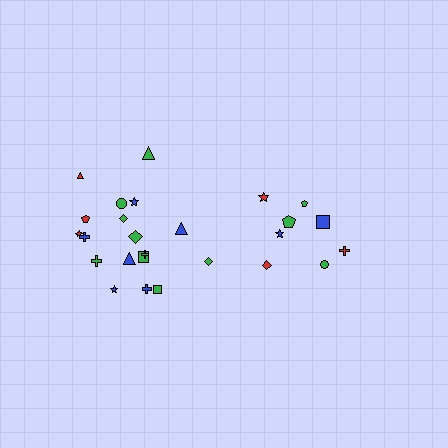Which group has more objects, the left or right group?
The left group.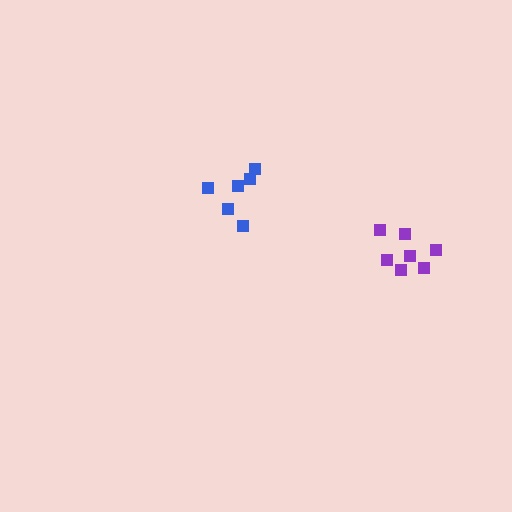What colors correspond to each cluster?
The clusters are colored: purple, blue.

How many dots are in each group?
Group 1: 7 dots, Group 2: 6 dots (13 total).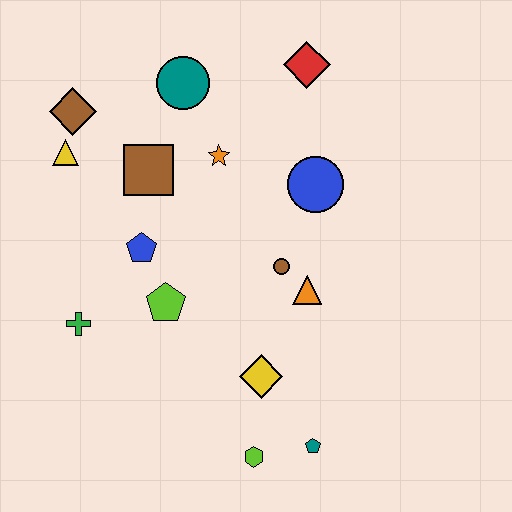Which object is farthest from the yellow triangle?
The teal pentagon is farthest from the yellow triangle.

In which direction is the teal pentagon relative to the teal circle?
The teal pentagon is below the teal circle.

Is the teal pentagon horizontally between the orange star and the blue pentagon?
No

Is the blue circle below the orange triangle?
No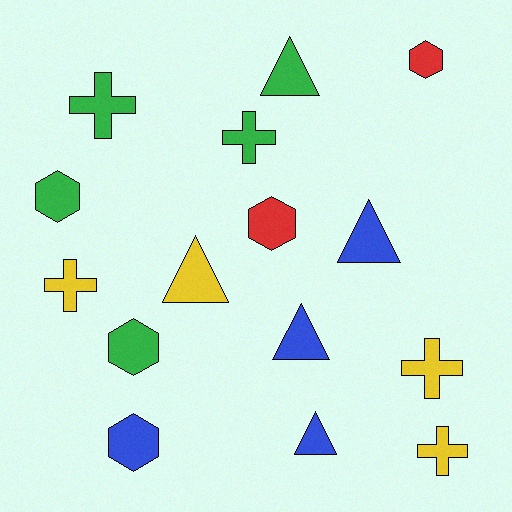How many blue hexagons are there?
There is 1 blue hexagon.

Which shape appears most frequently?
Cross, with 5 objects.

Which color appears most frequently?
Green, with 5 objects.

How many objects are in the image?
There are 15 objects.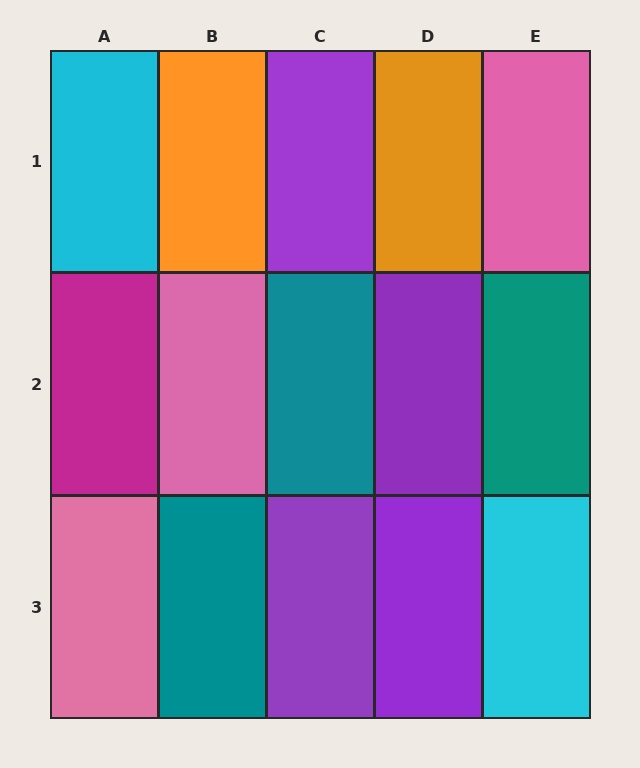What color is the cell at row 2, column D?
Purple.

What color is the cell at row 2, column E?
Teal.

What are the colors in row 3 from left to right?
Pink, teal, purple, purple, cyan.